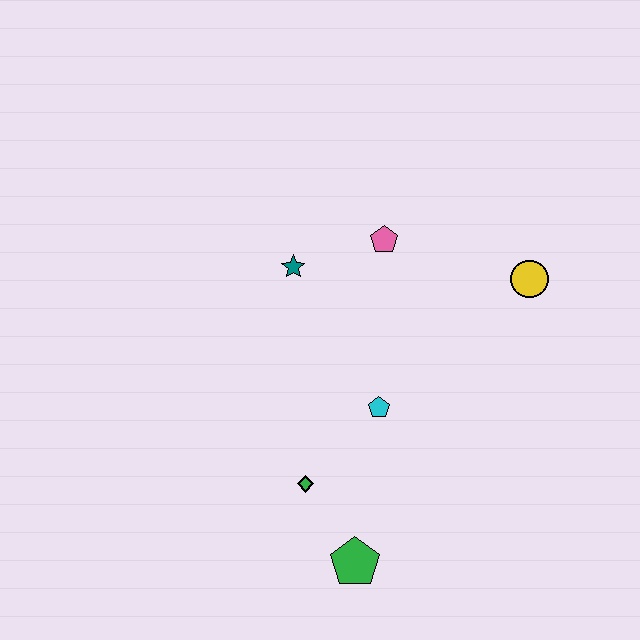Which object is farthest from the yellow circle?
The green pentagon is farthest from the yellow circle.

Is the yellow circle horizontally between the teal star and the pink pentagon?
No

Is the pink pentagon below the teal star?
No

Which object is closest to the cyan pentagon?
The green diamond is closest to the cyan pentagon.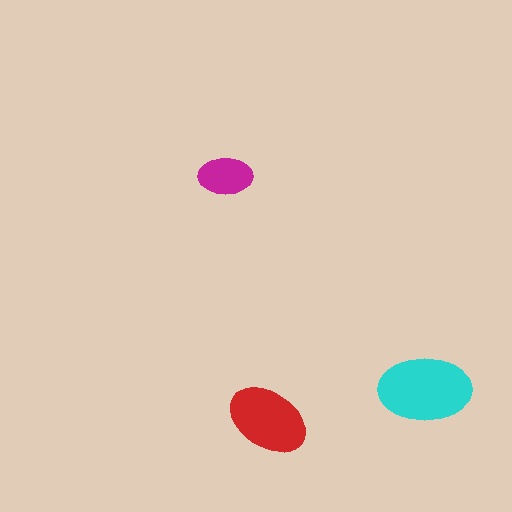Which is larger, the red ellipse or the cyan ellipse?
The cyan one.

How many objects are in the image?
There are 3 objects in the image.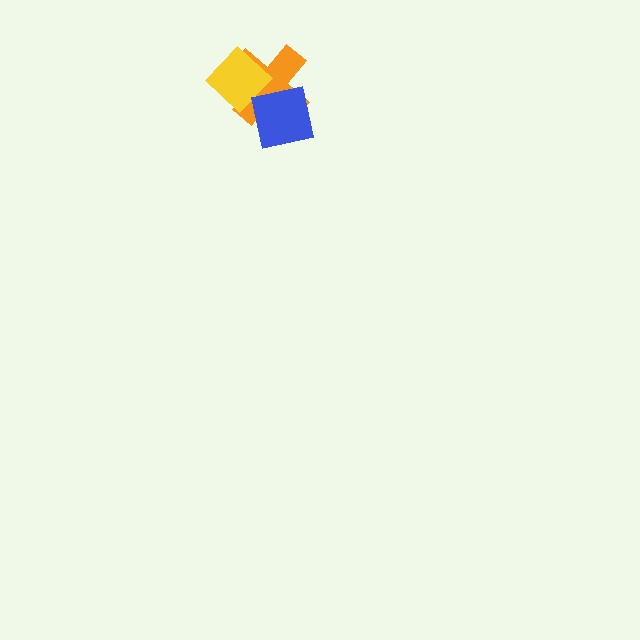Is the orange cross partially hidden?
Yes, it is partially covered by another shape.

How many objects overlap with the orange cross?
2 objects overlap with the orange cross.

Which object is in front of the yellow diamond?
The blue square is in front of the yellow diamond.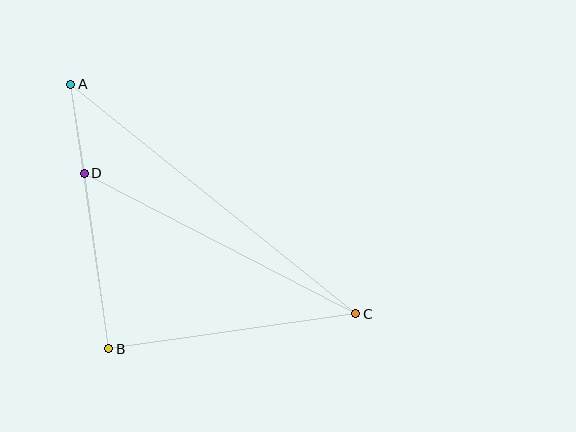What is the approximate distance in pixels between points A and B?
The distance between A and B is approximately 267 pixels.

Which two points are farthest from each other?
Points A and C are farthest from each other.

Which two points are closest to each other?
Points A and D are closest to each other.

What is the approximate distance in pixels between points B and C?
The distance between B and C is approximately 250 pixels.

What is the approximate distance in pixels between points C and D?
The distance between C and D is approximately 306 pixels.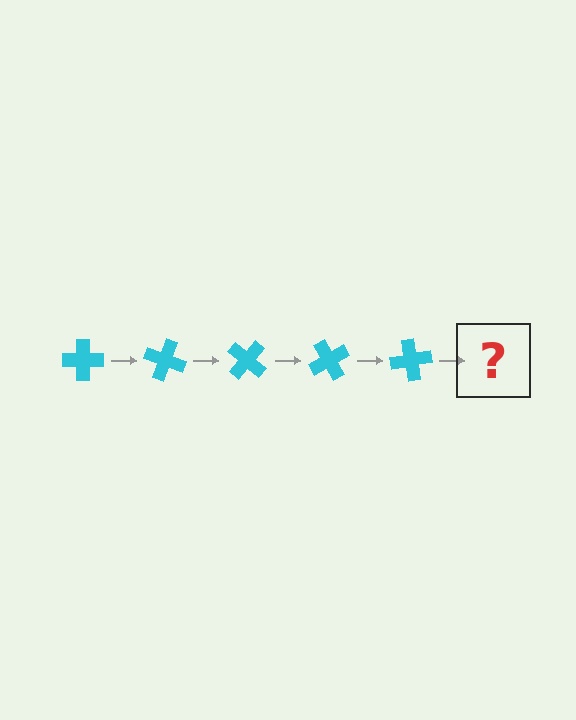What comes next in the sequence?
The next element should be a cyan cross rotated 100 degrees.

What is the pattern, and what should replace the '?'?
The pattern is that the cross rotates 20 degrees each step. The '?' should be a cyan cross rotated 100 degrees.